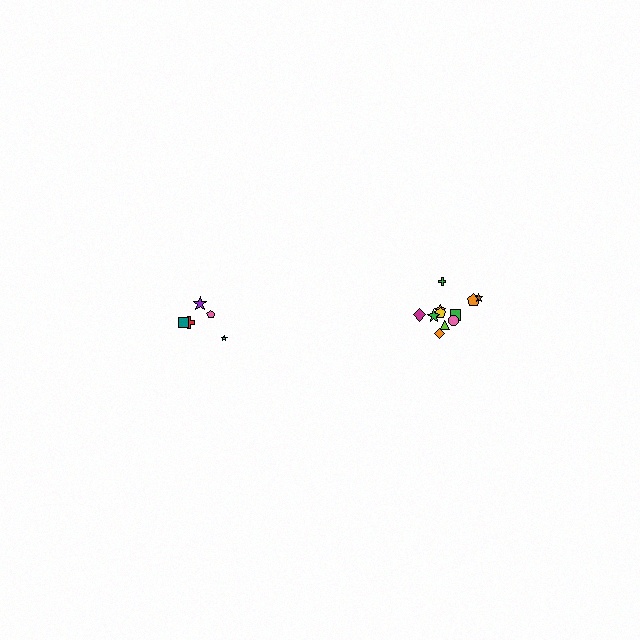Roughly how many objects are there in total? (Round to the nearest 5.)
Roughly 15 objects in total.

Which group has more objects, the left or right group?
The right group.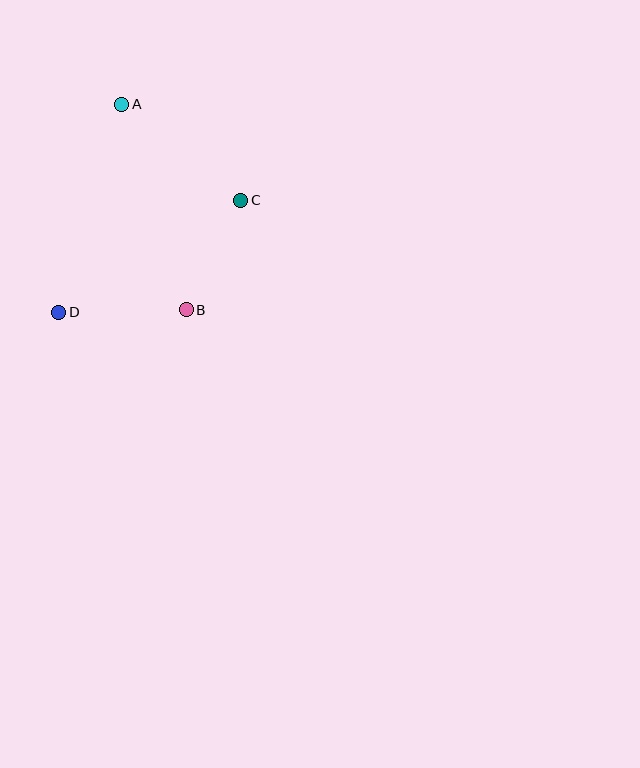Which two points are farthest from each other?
Points A and D are farthest from each other.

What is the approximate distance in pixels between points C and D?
The distance between C and D is approximately 214 pixels.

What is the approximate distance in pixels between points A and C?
The distance between A and C is approximately 153 pixels.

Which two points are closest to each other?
Points B and C are closest to each other.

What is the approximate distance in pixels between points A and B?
The distance between A and B is approximately 215 pixels.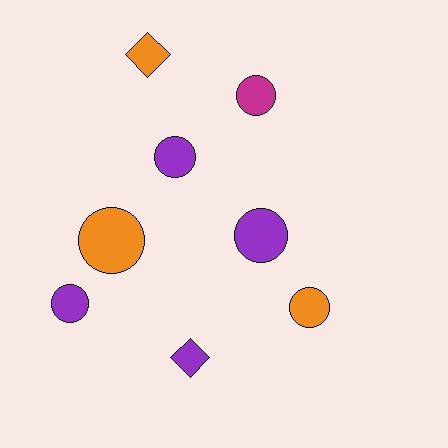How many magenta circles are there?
There is 1 magenta circle.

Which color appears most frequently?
Purple, with 4 objects.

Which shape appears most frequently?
Circle, with 6 objects.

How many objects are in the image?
There are 8 objects.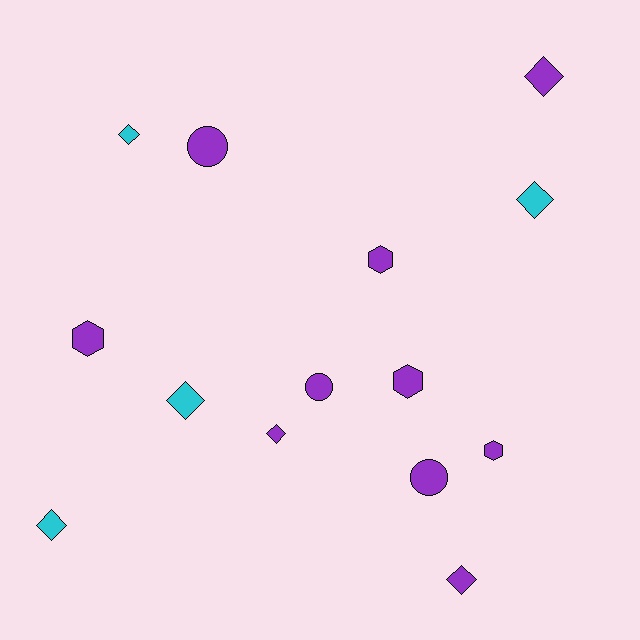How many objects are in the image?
There are 14 objects.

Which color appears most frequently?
Purple, with 10 objects.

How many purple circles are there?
There are 3 purple circles.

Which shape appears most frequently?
Diamond, with 7 objects.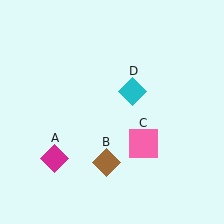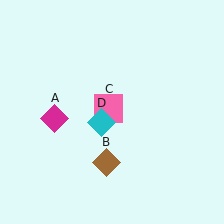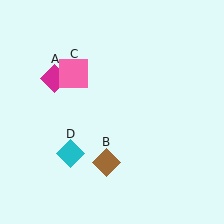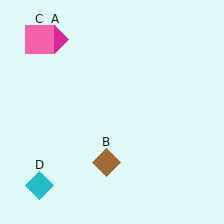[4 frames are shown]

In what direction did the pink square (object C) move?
The pink square (object C) moved up and to the left.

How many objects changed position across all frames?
3 objects changed position: magenta diamond (object A), pink square (object C), cyan diamond (object D).